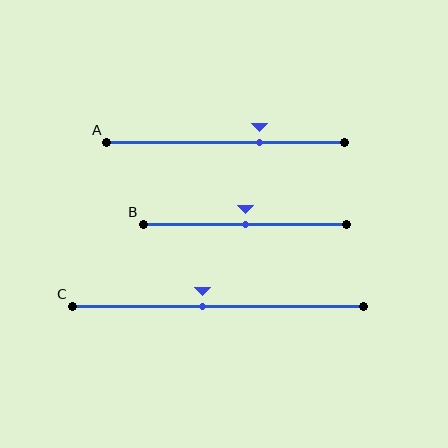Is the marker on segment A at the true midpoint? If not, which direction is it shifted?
No, the marker on segment A is shifted to the right by about 15% of the segment length.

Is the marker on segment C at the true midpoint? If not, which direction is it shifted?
No, the marker on segment C is shifted to the left by about 5% of the segment length.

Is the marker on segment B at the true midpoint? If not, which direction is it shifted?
Yes, the marker on segment B is at the true midpoint.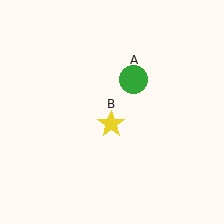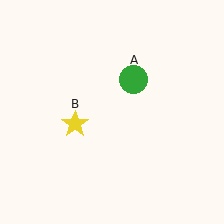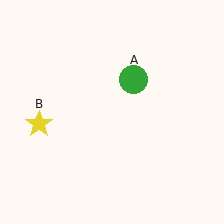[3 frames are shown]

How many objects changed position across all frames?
1 object changed position: yellow star (object B).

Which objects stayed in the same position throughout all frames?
Green circle (object A) remained stationary.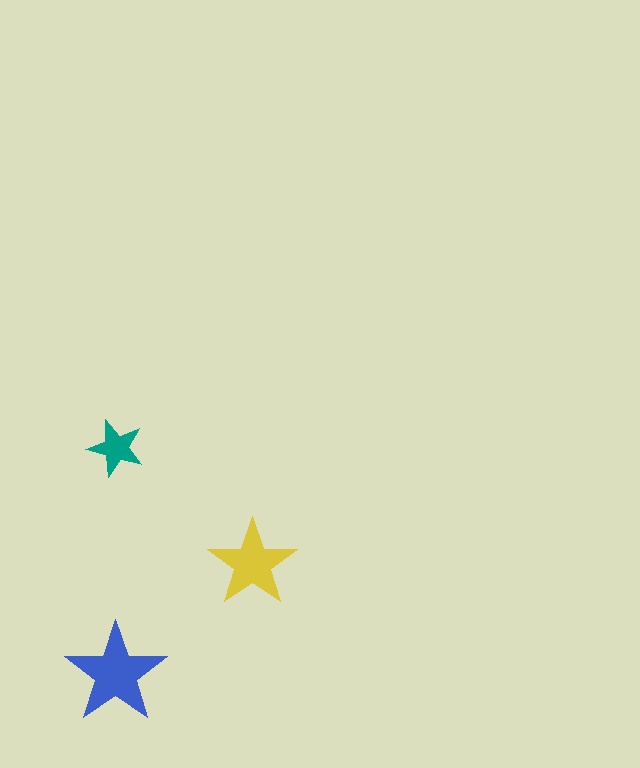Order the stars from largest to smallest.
the blue one, the yellow one, the teal one.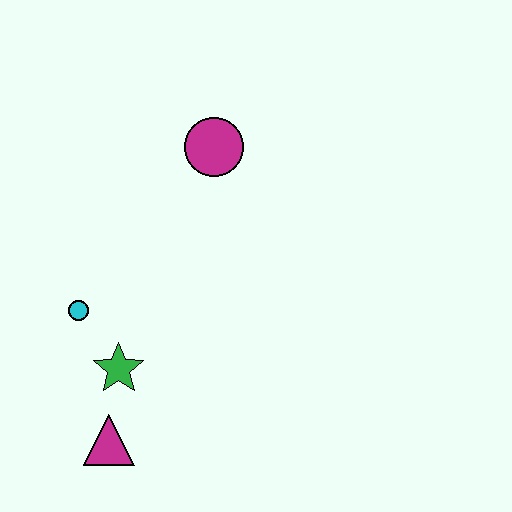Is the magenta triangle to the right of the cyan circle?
Yes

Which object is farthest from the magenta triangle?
The magenta circle is farthest from the magenta triangle.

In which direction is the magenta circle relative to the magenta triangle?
The magenta circle is above the magenta triangle.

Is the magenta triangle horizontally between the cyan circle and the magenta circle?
Yes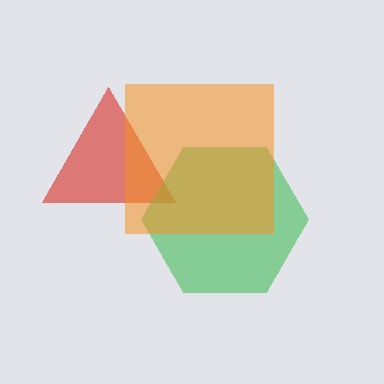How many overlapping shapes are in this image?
There are 3 overlapping shapes in the image.